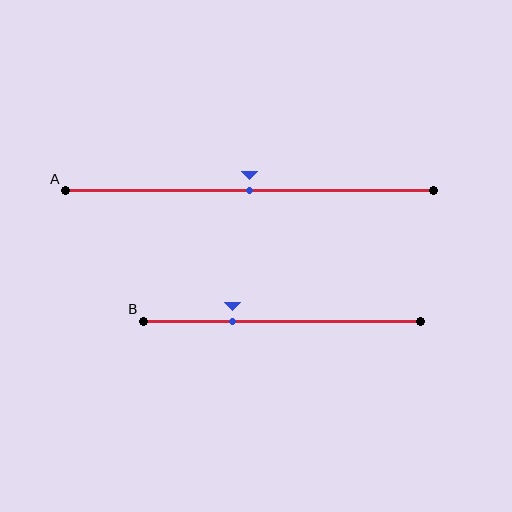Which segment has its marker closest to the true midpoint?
Segment A has its marker closest to the true midpoint.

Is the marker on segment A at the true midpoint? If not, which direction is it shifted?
Yes, the marker on segment A is at the true midpoint.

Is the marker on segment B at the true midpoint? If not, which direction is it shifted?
No, the marker on segment B is shifted to the left by about 18% of the segment length.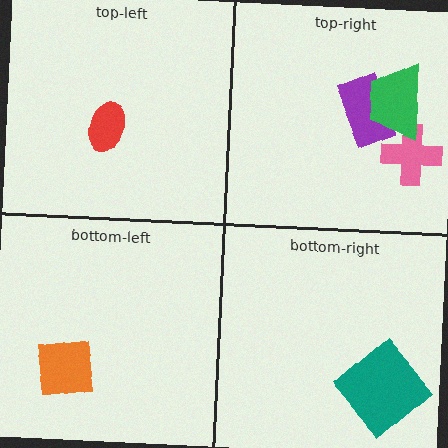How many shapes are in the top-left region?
1.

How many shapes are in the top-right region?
3.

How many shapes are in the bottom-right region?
1.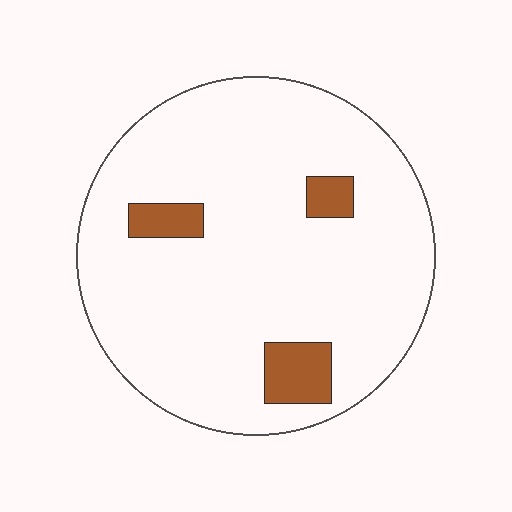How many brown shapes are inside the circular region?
3.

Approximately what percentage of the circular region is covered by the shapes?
Approximately 10%.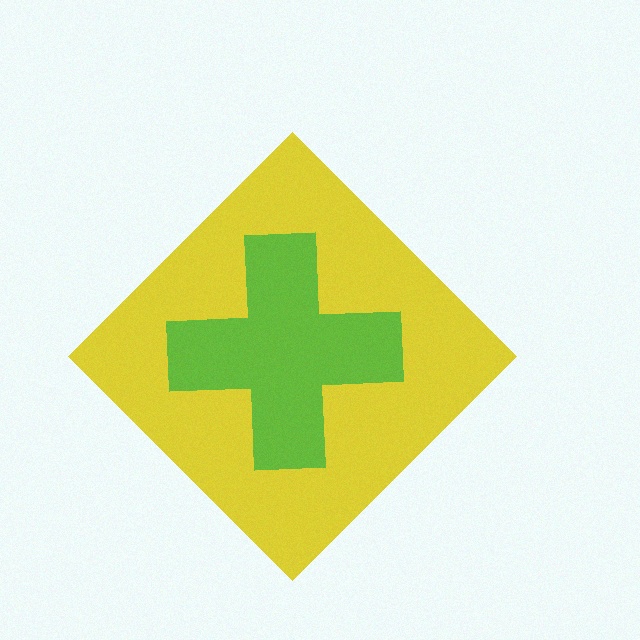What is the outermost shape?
The yellow diamond.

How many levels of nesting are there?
2.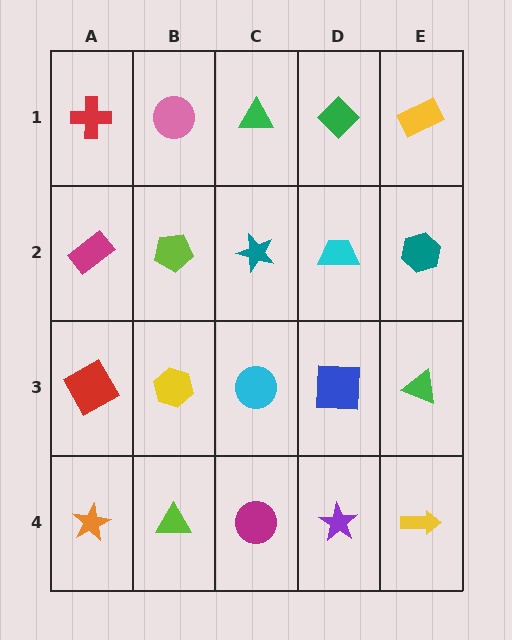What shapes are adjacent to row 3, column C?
A teal star (row 2, column C), a magenta circle (row 4, column C), a yellow hexagon (row 3, column B), a blue square (row 3, column D).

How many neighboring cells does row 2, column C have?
4.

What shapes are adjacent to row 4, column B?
A yellow hexagon (row 3, column B), an orange star (row 4, column A), a magenta circle (row 4, column C).